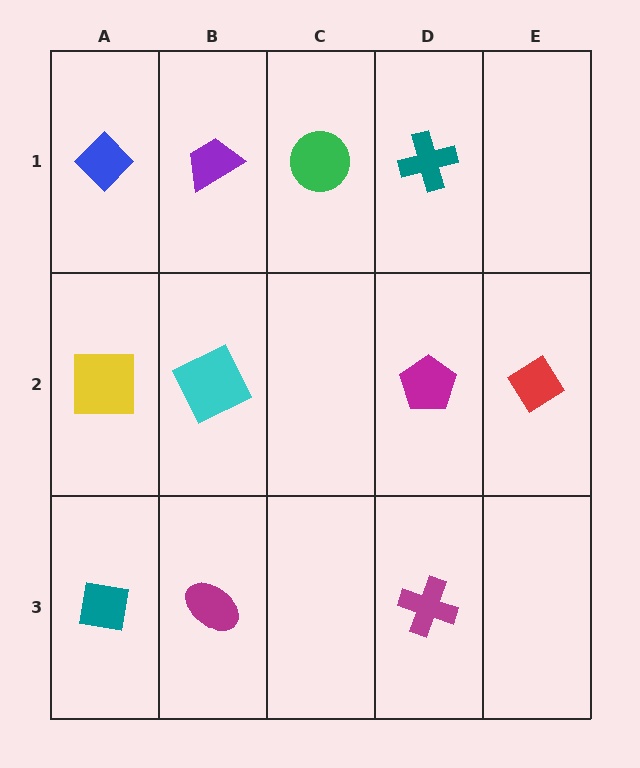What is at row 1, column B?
A purple trapezoid.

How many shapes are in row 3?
3 shapes.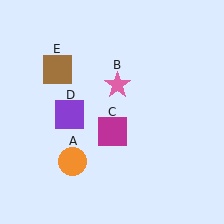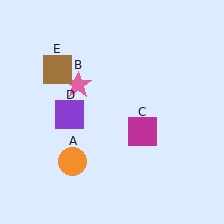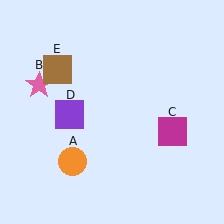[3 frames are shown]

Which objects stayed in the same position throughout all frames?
Orange circle (object A) and purple square (object D) and brown square (object E) remained stationary.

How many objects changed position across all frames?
2 objects changed position: pink star (object B), magenta square (object C).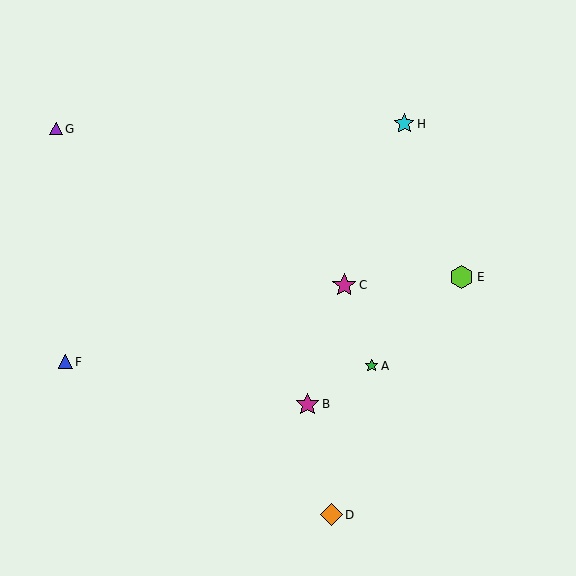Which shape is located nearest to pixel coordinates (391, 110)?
The cyan star (labeled H) at (404, 124) is nearest to that location.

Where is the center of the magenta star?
The center of the magenta star is at (308, 404).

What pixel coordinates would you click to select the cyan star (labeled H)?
Click at (404, 124) to select the cyan star H.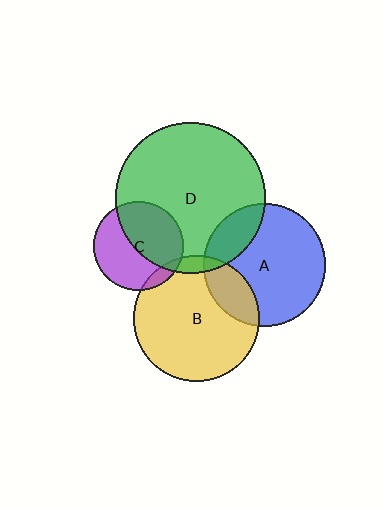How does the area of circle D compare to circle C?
Approximately 2.8 times.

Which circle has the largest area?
Circle D (green).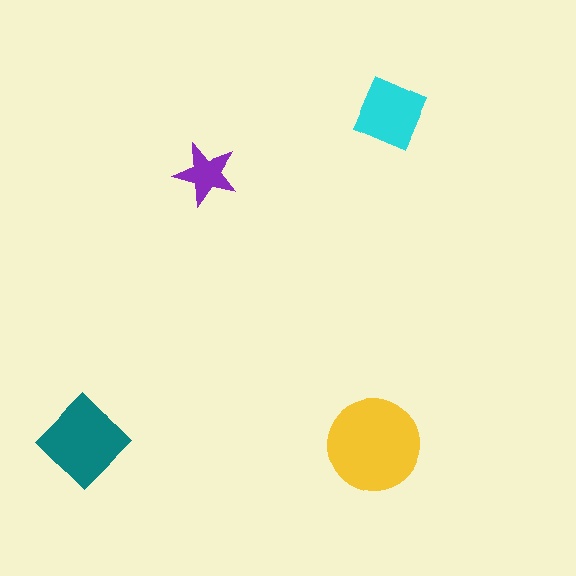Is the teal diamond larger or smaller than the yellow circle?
Smaller.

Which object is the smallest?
The purple star.